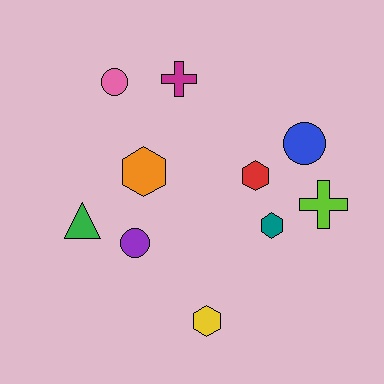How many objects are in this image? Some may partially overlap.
There are 10 objects.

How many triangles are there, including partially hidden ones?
There is 1 triangle.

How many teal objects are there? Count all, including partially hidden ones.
There is 1 teal object.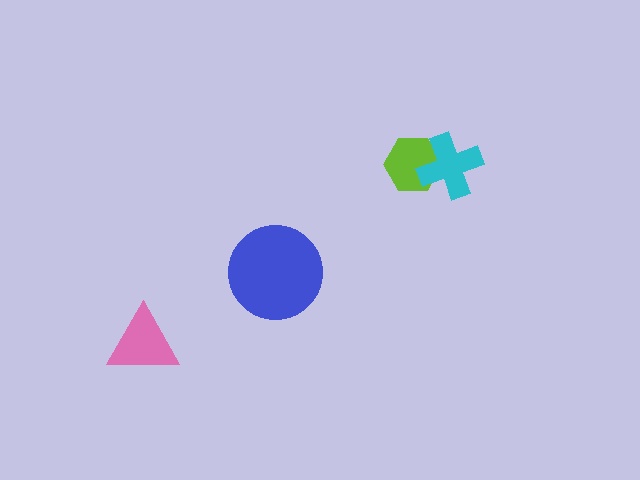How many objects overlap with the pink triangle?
0 objects overlap with the pink triangle.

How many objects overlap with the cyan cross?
1 object overlaps with the cyan cross.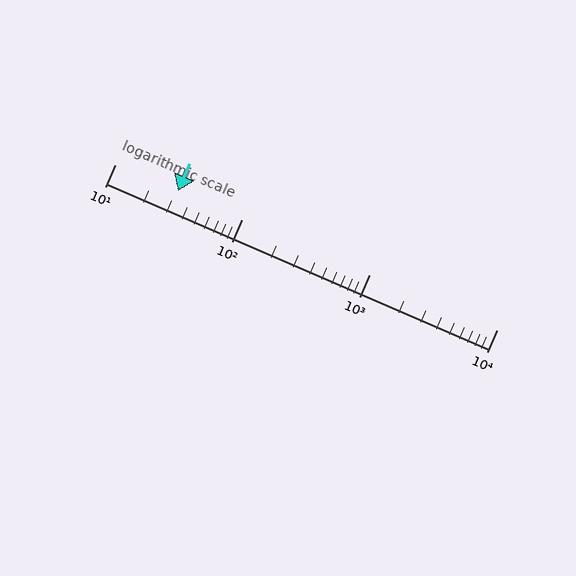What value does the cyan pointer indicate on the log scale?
The pointer indicates approximately 31.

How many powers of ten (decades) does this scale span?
The scale spans 3 decades, from 10 to 10000.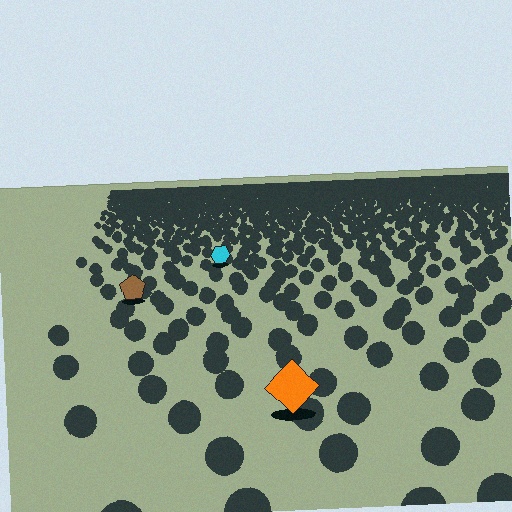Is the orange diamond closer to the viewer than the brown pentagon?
Yes. The orange diamond is closer — you can tell from the texture gradient: the ground texture is coarser near it.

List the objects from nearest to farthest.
From nearest to farthest: the orange diamond, the brown pentagon, the cyan hexagon.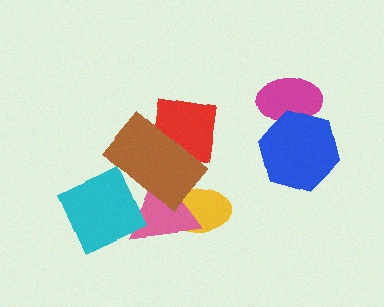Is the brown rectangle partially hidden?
No, no other shape covers it.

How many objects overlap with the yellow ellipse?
2 objects overlap with the yellow ellipse.